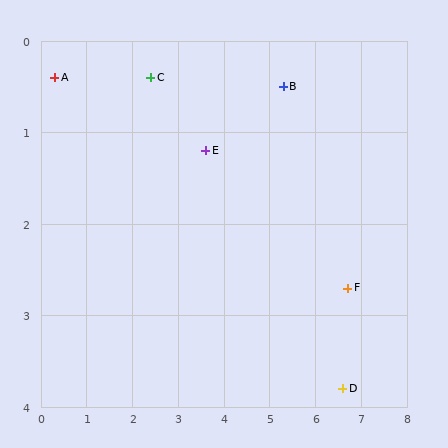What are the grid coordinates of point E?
Point E is at approximately (3.6, 1.2).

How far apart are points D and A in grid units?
Points D and A are about 7.2 grid units apart.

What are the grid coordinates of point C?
Point C is at approximately (2.4, 0.4).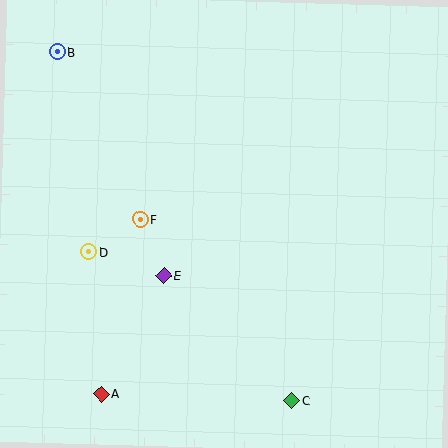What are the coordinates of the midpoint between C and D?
The midpoint between C and D is at (190, 326).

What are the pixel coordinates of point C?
Point C is at (292, 401).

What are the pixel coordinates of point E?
Point E is at (164, 275).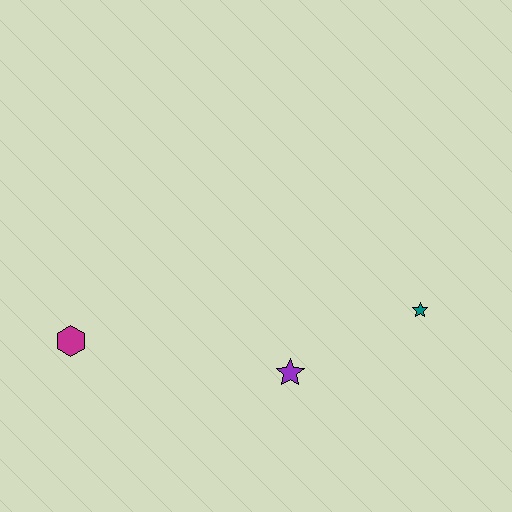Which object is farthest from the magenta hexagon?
The teal star is farthest from the magenta hexagon.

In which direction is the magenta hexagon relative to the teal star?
The magenta hexagon is to the left of the teal star.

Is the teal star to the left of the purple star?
No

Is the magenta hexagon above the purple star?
Yes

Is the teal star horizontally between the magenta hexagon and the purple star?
No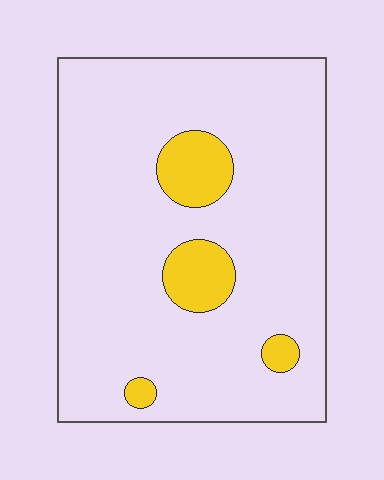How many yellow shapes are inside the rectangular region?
4.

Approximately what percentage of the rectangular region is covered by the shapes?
Approximately 10%.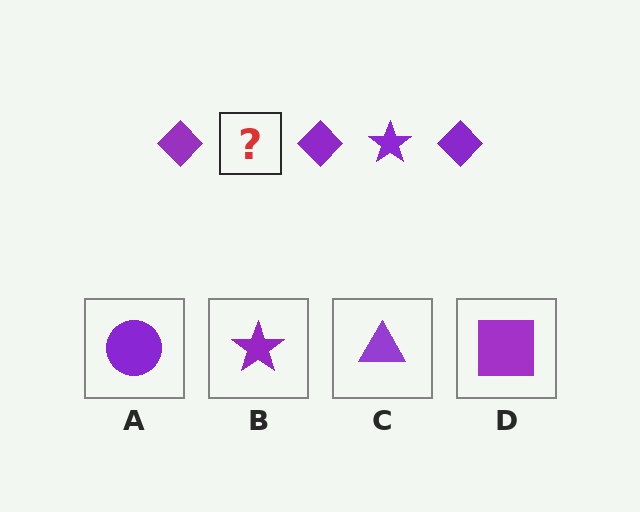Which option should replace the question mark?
Option B.